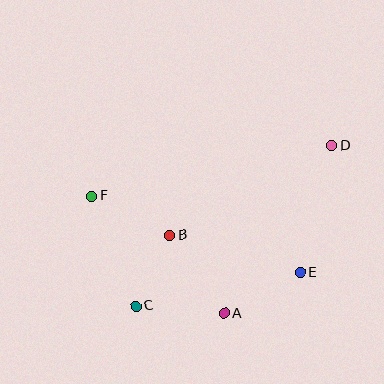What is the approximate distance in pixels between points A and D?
The distance between A and D is approximately 199 pixels.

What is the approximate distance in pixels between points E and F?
The distance between E and F is approximately 222 pixels.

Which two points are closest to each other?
Points B and C are closest to each other.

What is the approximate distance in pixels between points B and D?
The distance between B and D is approximately 185 pixels.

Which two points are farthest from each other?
Points C and D are farthest from each other.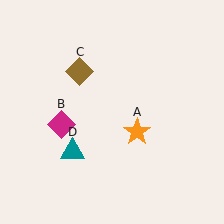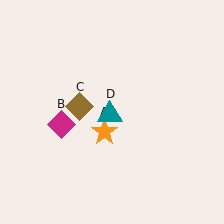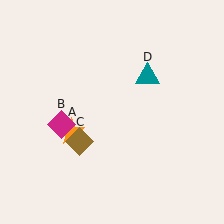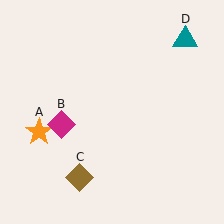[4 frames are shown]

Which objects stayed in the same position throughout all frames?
Magenta diamond (object B) remained stationary.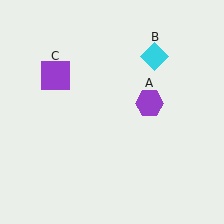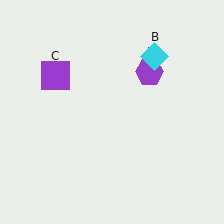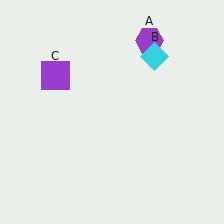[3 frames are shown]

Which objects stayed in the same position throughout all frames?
Cyan diamond (object B) and purple square (object C) remained stationary.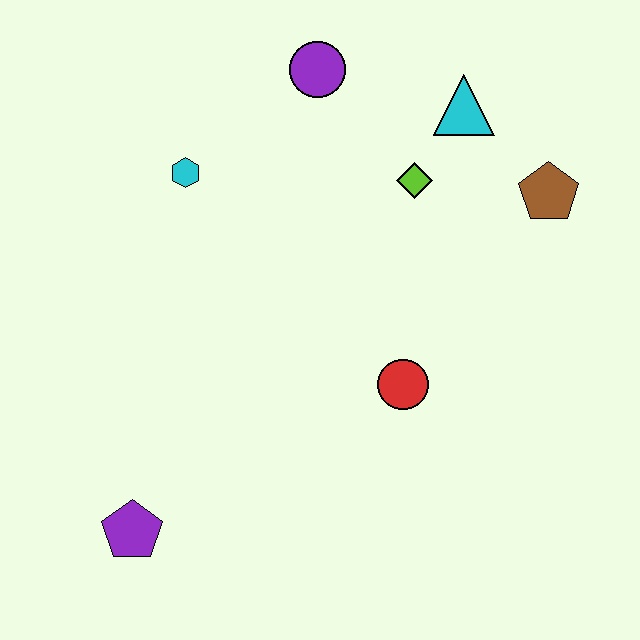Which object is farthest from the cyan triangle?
The purple pentagon is farthest from the cyan triangle.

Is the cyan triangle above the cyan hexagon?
Yes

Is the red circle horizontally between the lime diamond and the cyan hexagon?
Yes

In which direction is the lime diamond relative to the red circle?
The lime diamond is above the red circle.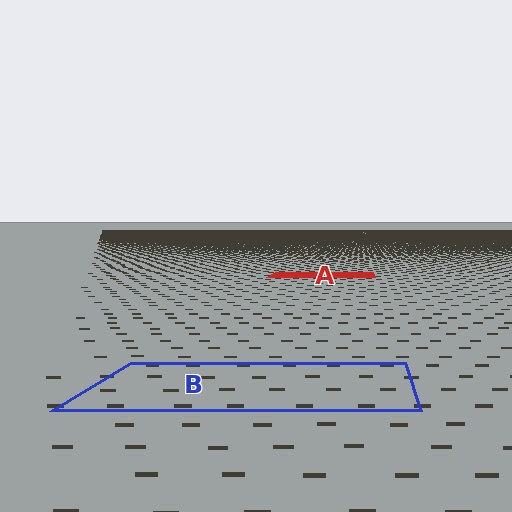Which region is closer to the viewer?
Region B is closer. The texture elements there are larger and more spread out.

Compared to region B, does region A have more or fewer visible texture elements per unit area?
Region A has more texture elements per unit area — they are packed more densely because it is farther away.